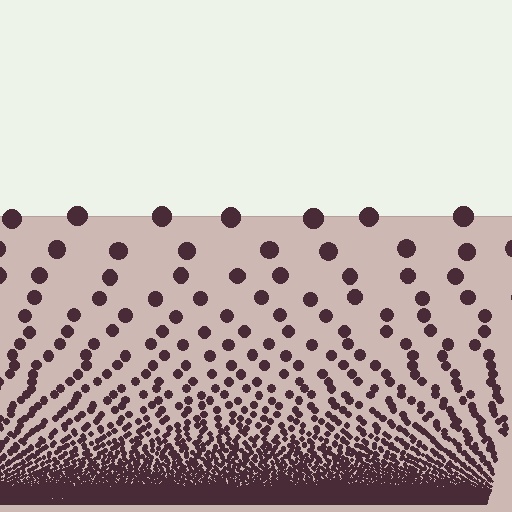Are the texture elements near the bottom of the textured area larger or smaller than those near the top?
Smaller. The gradient is inverted — elements near the bottom are smaller and denser.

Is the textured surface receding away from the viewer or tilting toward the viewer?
The surface appears to tilt toward the viewer. Texture elements get larger and sparser toward the top.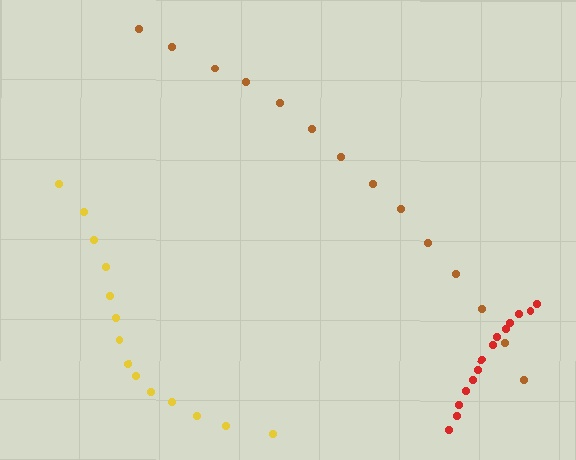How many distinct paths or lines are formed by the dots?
There are 3 distinct paths.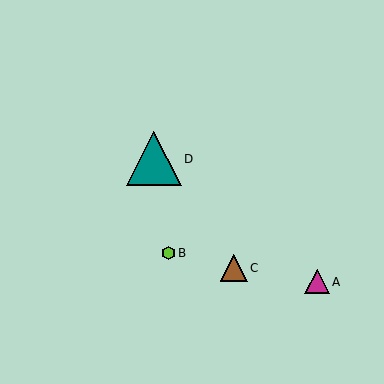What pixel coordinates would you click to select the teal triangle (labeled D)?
Click at (154, 159) to select the teal triangle D.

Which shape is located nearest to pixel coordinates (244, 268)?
The brown triangle (labeled C) at (234, 268) is nearest to that location.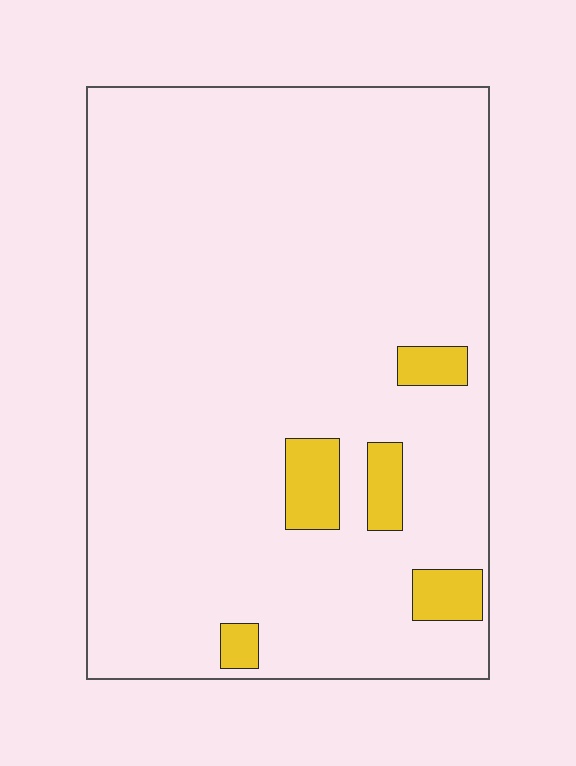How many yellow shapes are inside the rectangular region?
5.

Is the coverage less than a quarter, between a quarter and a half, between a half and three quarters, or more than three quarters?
Less than a quarter.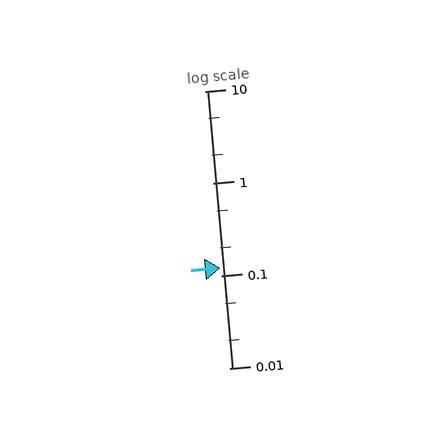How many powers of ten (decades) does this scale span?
The scale spans 3 decades, from 0.01 to 10.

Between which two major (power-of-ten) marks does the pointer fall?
The pointer is between 0.1 and 1.